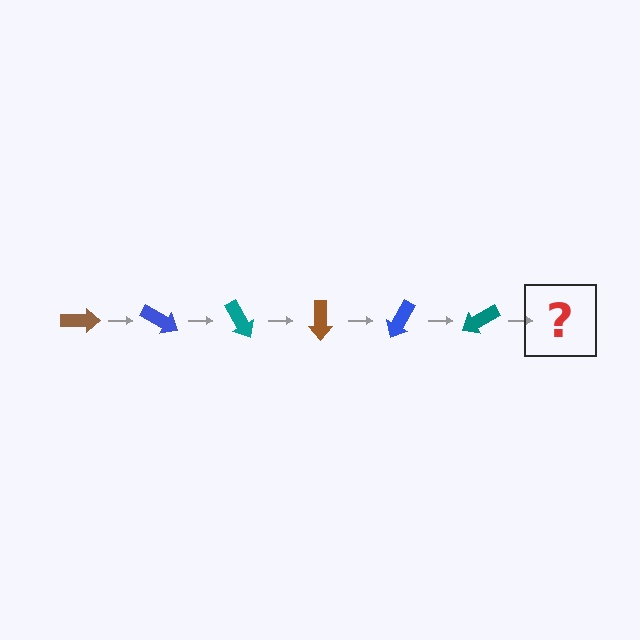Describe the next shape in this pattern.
It should be a brown arrow, rotated 180 degrees from the start.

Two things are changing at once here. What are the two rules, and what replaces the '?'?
The two rules are that it rotates 30 degrees each step and the color cycles through brown, blue, and teal. The '?' should be a brown arrow, rotated 180 degrees from the start.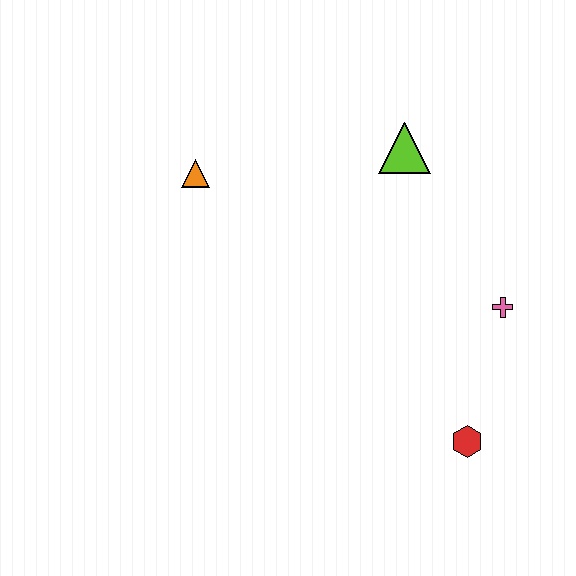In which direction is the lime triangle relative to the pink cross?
The lime triangle is above the pink cross.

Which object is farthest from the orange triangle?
The red hexagon is farthest from the orange triangle.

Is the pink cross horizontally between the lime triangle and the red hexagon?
No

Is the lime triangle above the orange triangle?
Yes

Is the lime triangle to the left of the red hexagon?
Yes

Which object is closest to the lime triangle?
The pink cross is closest to the lime triangle.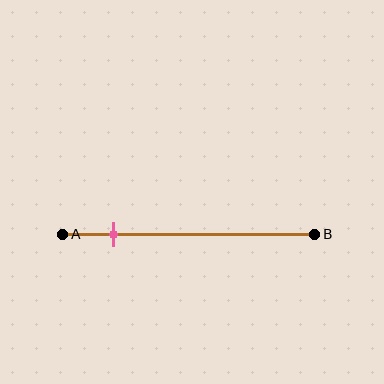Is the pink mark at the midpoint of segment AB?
No, the mark is at about 20% from A, not at the 50% midpoint.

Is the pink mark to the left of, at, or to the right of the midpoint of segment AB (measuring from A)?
The pink mark is to the left of the midpoint of segment AB.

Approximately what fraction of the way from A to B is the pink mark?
The pink mark is approximately 20% of the way from A to B.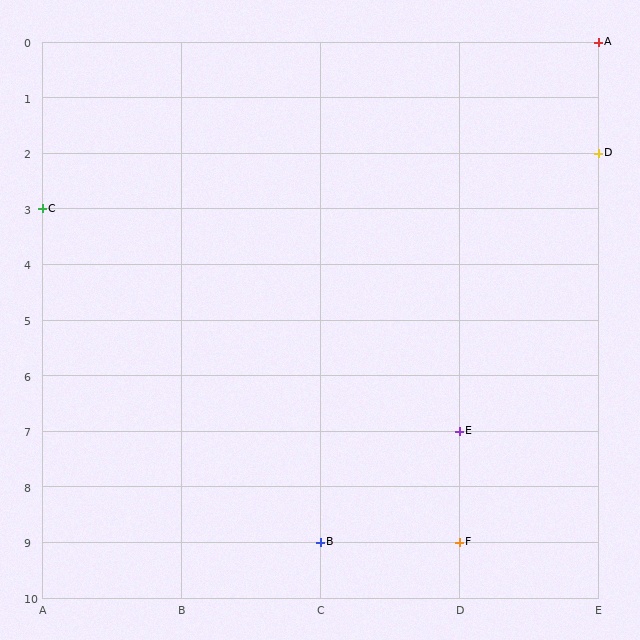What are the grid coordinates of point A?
Point A is at grid coordinates (E, 0).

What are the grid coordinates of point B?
Point B is at grid coordinates (C, 9).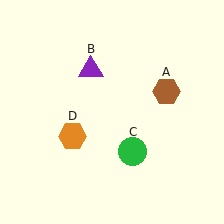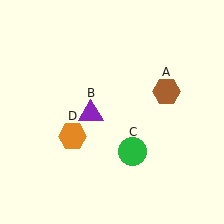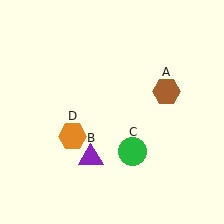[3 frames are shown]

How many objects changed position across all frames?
1 object changed position: purple triangle (object B).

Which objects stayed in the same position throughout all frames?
Brown hexagon (object A) and green circle (object C) and orange hexagon (object D) remained stationary.